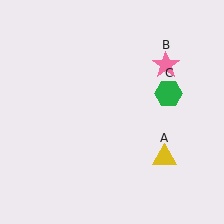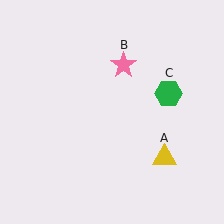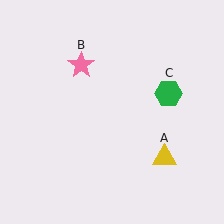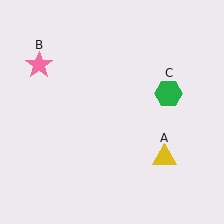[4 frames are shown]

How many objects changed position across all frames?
1 object changed position: pink star (object B).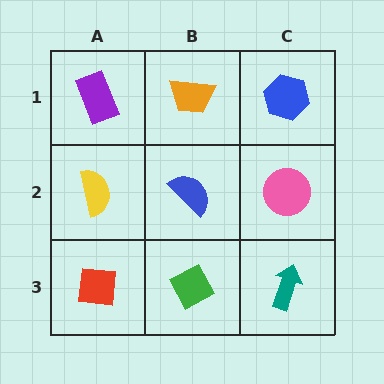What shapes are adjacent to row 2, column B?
An orange trapezoid (row 1, column B), a green diamond (row 3, column B), a yellow semicircle (row 2, column A), a pink circle (row 2, column C).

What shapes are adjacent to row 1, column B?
A blue semicircle (row 2, column B), a purple rectangle (row 1, column A), a blue hexagon (row 1, column C).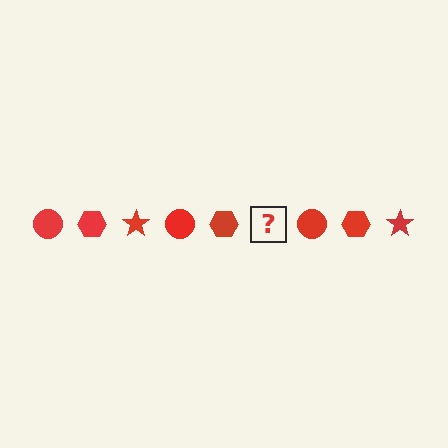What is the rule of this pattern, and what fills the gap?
The rule is that the pattern cycles through circle, hexagon, star shapes in red. The gap should be filled with a red star.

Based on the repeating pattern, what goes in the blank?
The blank should be a red star.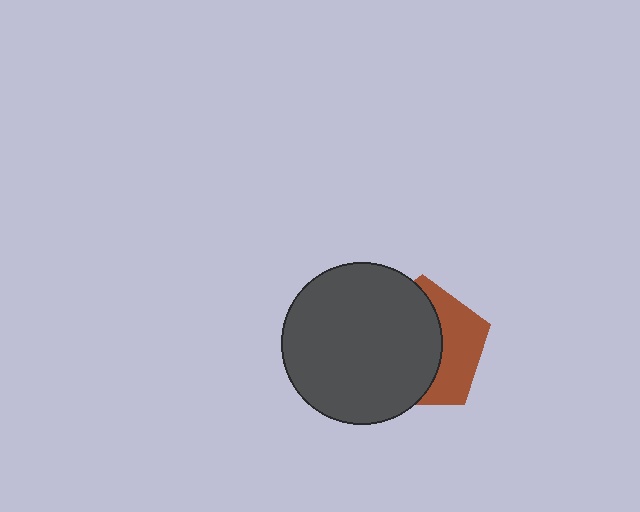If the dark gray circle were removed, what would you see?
You would see the complete brown pentagon.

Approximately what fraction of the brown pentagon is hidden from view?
Roughly 61% of the brown pentagon is hidden behind the dark gray circle.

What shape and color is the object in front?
The object in front is a dark gray circle.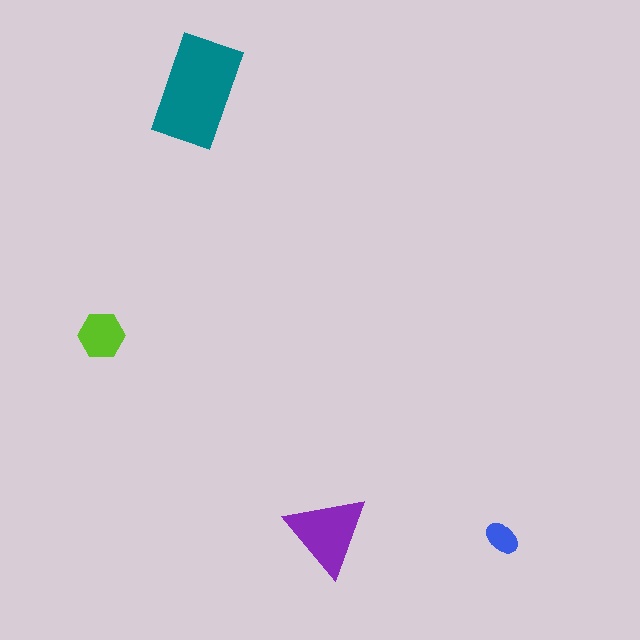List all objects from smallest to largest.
The blue ellipse, the lime hexagon, the purple triangle, the teal rectangle.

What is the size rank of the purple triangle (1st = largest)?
2nd.